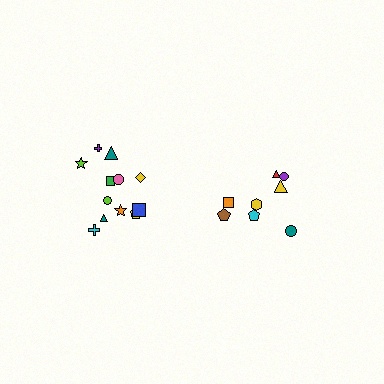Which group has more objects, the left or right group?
The left group.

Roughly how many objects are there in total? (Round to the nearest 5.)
Roughly 20 objects in total.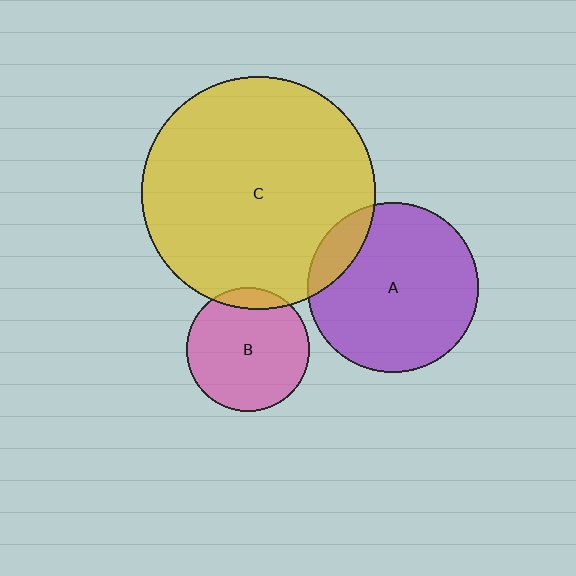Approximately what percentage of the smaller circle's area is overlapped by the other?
Approximately 15%.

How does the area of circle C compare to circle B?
Approximately 3.6 times.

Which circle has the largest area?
Circle C (yellow).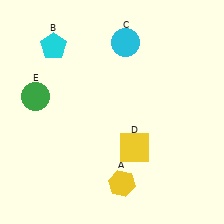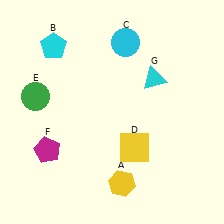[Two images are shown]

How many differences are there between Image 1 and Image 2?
There are 2 differences between the two images.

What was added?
A magenta pentagon (F), a cyan triangle (G) were added in Image 2.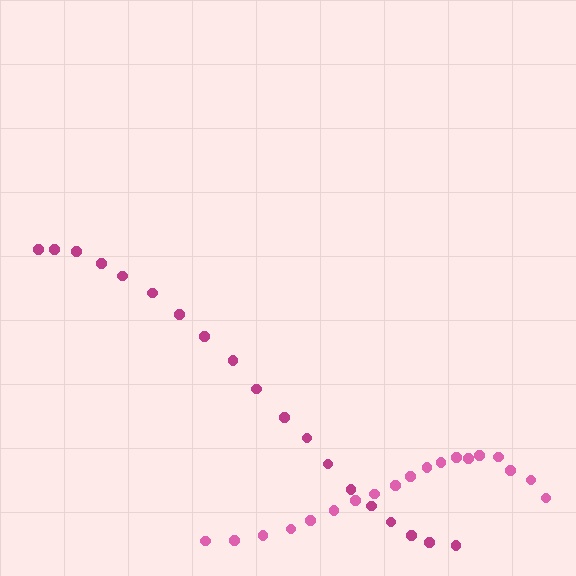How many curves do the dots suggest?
There are 2 distinct paths.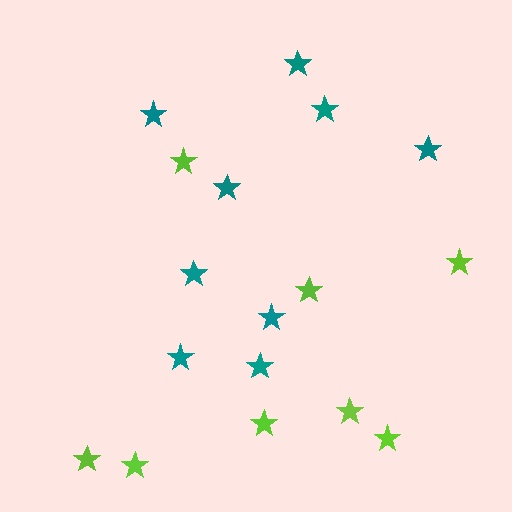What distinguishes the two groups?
There are 2 groups: one group of teal stars (9) and one group of lime stars (8).